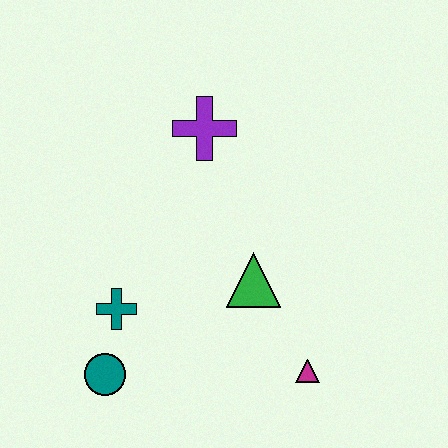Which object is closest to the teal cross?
The teal circle is closest to the teal cross.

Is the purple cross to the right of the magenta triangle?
No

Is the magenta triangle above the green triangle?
No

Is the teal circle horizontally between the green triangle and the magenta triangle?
No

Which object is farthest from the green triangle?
The teal circle is farthest from the green triangle.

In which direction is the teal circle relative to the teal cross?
The teal circle is below the teal cross.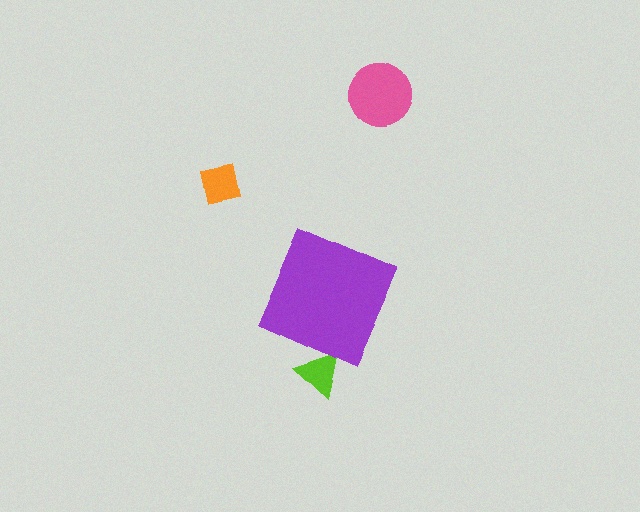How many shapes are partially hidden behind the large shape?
1 shape is partially hidden.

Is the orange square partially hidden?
No, the orange square is fully visible.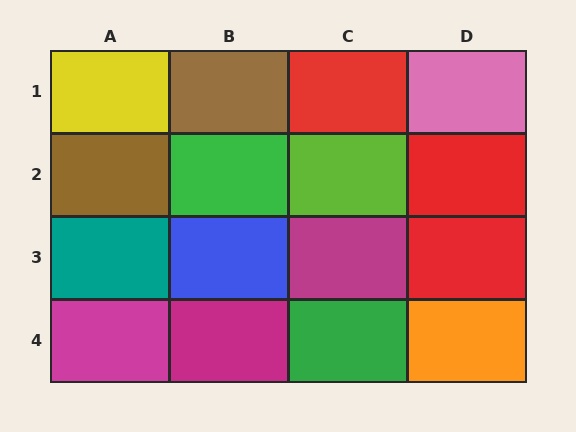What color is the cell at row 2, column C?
Lime.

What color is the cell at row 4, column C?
Green.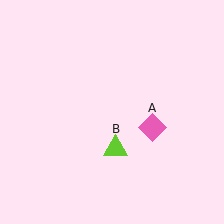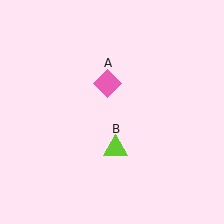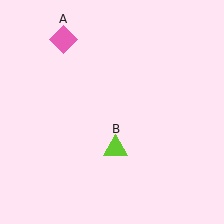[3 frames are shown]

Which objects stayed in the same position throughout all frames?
Lime triangle (object B) remained stationary.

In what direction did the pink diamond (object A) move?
The pink diamond (object A) moved up and to the left.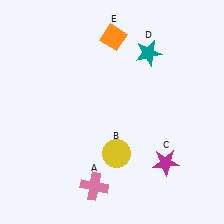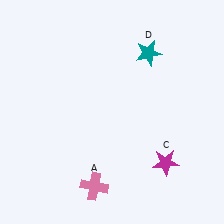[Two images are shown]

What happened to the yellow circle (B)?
The yellow circle (B) was removed in Image 2. It was in the bottom-right area of Image 1.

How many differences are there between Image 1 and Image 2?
There are 2 differences between the two images.